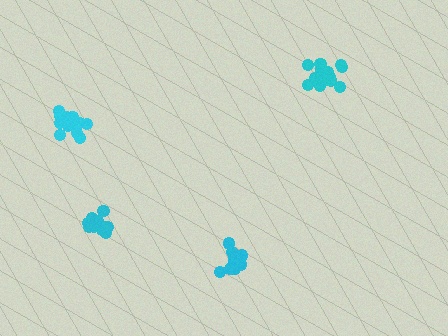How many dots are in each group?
Group 1: 17 dots, Group 2: 17 dots, Group 3: 13 dots, Group 4: 15 dots (62 total).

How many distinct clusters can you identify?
There are 4 distinct clusters.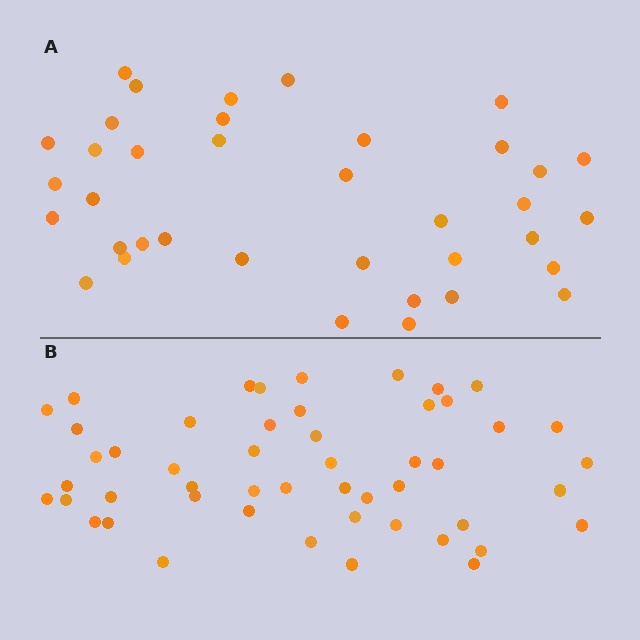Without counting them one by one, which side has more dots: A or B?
Region B (the bottom region) has more dots.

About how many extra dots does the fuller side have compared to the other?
Region B has approximately 15 more dots than region A.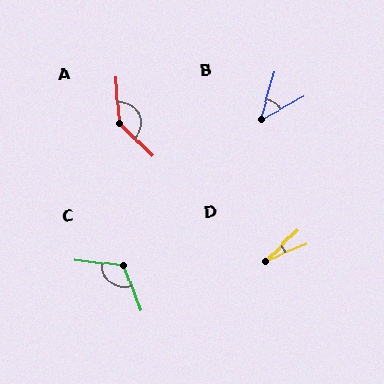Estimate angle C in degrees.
Approximately 117 degrees.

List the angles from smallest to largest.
D (22°), B (45°), C (117°), A (139°).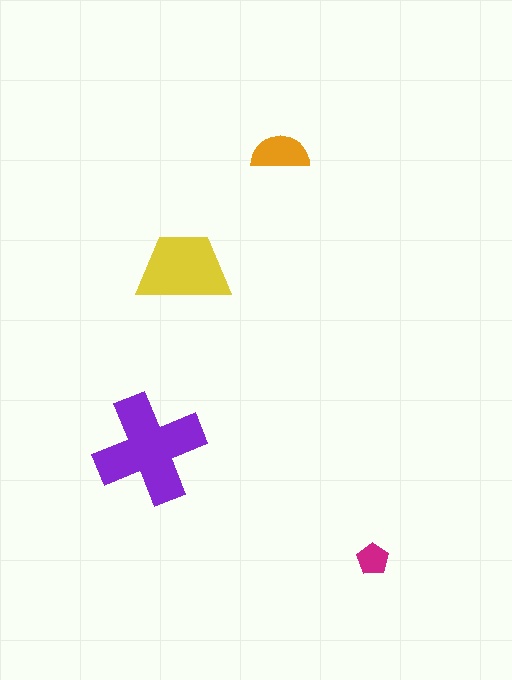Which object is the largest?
The purple cross.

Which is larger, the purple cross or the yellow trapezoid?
The purple cross.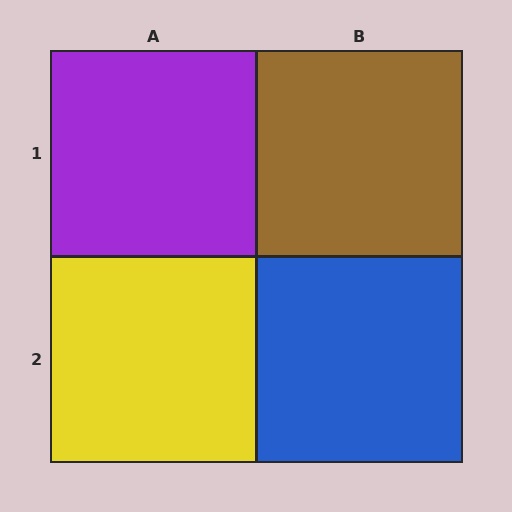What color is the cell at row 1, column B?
Brown.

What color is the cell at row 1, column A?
Purple.